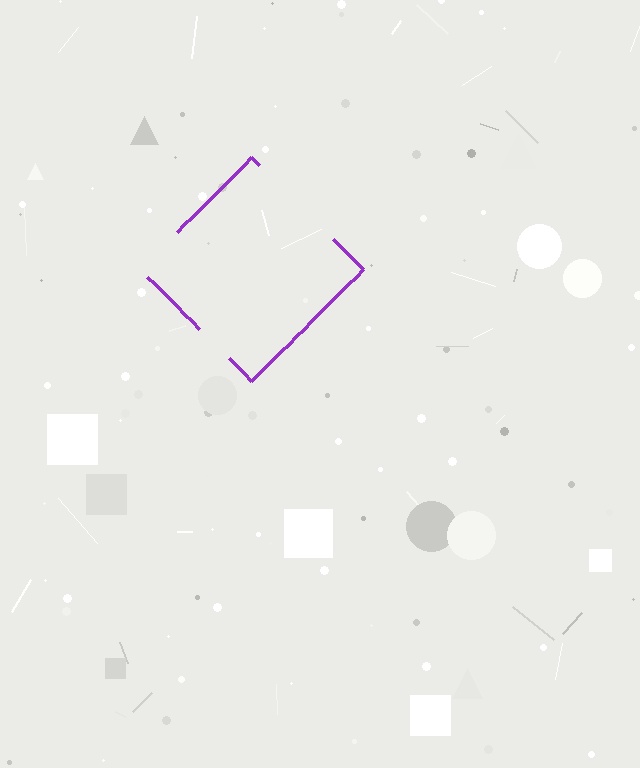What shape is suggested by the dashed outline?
The dashed outline suggests a diamond.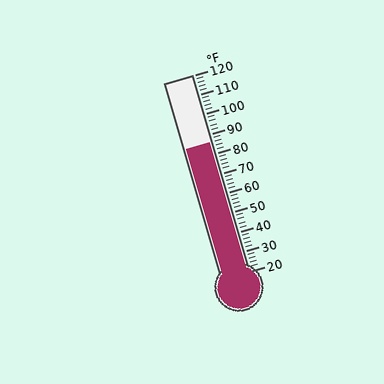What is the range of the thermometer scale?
The thermometer scale ranges from 20°F to 120°F.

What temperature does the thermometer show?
The thermometer shows approximately 86°F.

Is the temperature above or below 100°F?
The temperature is below 100°F.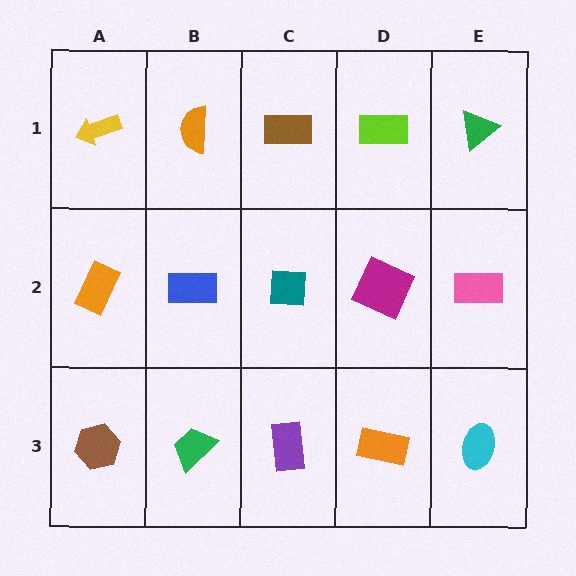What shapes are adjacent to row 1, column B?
A blue rectangle (row 2, column B), a yellow arrow (row 1, column A), a brown rectangle (row 1, column C).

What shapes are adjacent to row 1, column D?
A magenta square (row 2, column D), a brown rectangle (row 1, column C), a green triangle (row 1, column E).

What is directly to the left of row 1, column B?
A yellow arrow.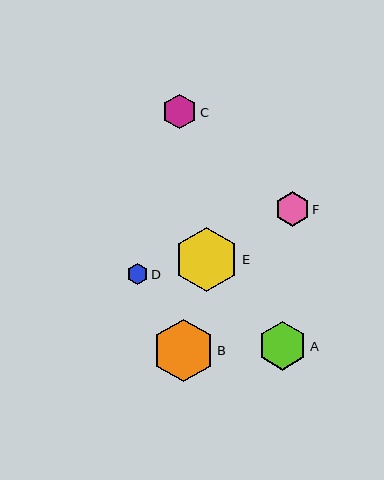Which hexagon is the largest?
Hexagon E is the largest with a size of approximately 64 pixels.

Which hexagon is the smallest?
Hexagon D is the smallest with a size of approximately 21 pixels.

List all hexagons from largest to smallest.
From largest to smallest: E, B, A, C, F, D.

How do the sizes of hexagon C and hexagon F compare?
Hexagon C and hexagon F are approximately the same size.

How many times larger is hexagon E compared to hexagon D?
Hexagon E is approximately 3.1 times the size of hexagon D.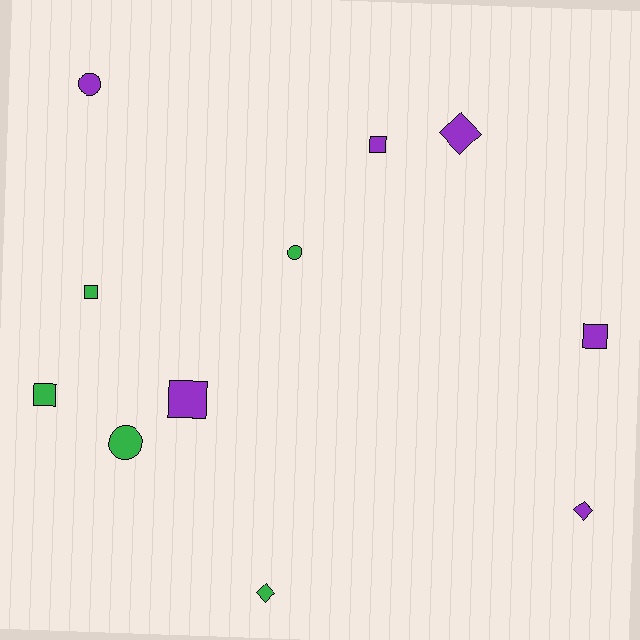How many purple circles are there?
There is 1 purple circle.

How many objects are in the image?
There are 11 objects.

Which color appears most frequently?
Purple, with 6 objects.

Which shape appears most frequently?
Square, with 5 objects.